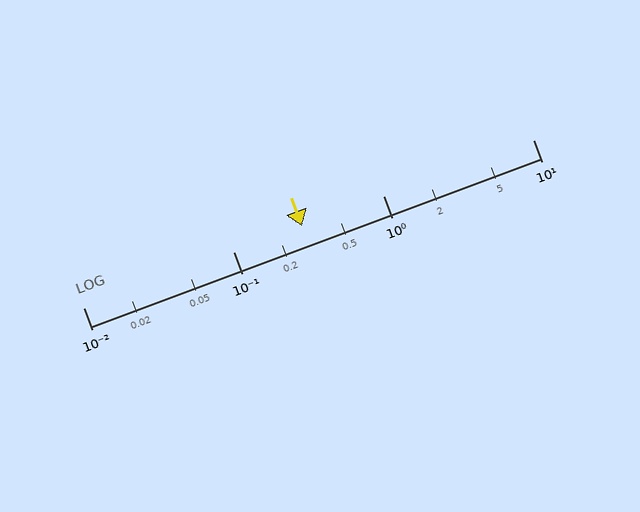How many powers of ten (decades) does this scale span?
The scale spans 3 decades, from 0.01 to 10.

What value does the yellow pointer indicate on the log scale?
The pointer indicates approximately 0.29.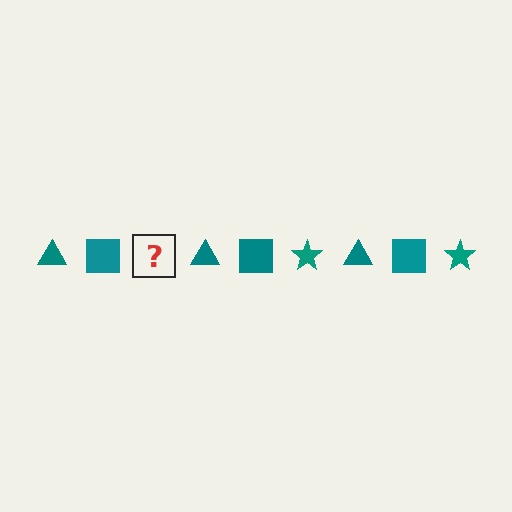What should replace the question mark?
The question mark should be replaced with a teal star.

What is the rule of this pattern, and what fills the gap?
The rule is that the pattern cycles through triangle, square, star shapes in teal. The gap should be filled with a teal star.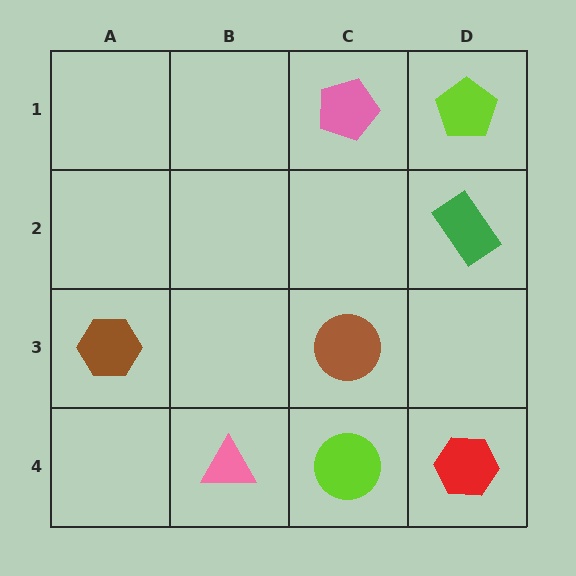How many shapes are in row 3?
2 shapes.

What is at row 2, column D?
A green rectangle.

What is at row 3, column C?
A brown circle.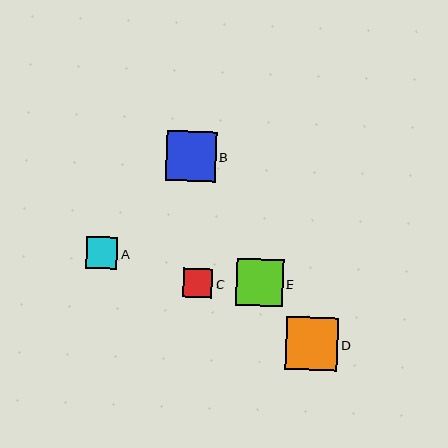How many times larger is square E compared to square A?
Square E is approximately 1.5 times the size of square A.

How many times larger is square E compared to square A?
Square E is approximately 1.5 times the size of square A.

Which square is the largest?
Square D is the largest with a size of approximately 53 pixels.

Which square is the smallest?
Square C is the smallest with a size of approximately 29 pixels.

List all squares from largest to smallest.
From largest to smallest: D, B, E, A, C.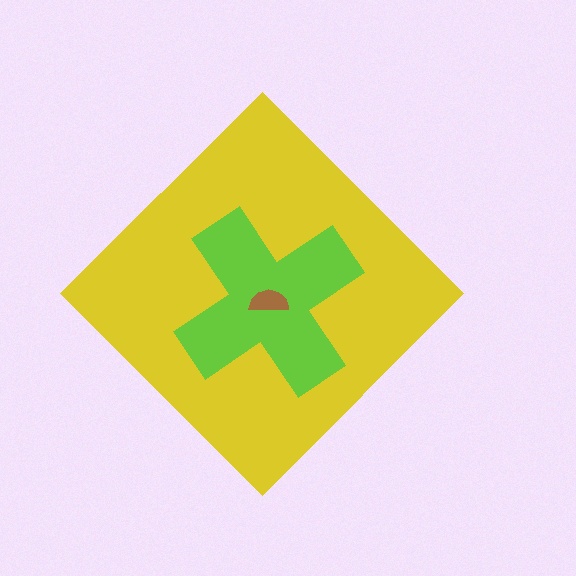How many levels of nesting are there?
3.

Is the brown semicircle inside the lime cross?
Yes.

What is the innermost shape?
The brown semicircle.